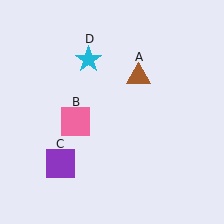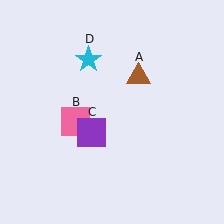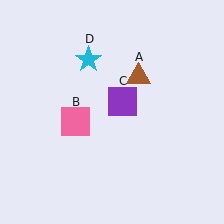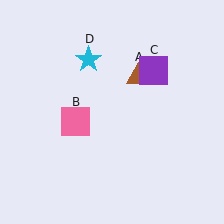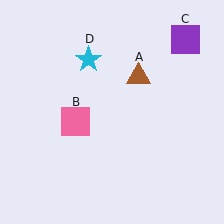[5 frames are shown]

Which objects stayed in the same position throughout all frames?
Brown triangle (object A) and pink square (object B) and cyan star (object D) remained stationary.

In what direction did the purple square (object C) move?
The purple square (object C) moved up and to the right.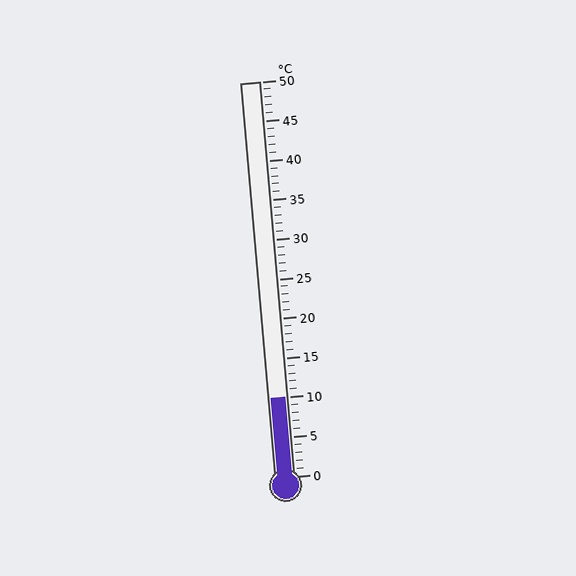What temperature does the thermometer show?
The thermometer shows approximately 10°C.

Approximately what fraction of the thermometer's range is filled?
The thermometer is filled to approximately 20% of its range.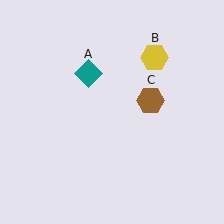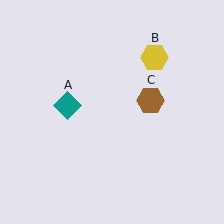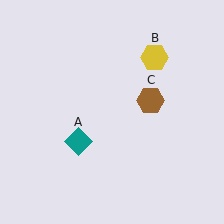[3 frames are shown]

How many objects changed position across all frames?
1 object changed position: teal diamond (object A).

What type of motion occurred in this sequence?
The teal diamond (object A) rotated counterclockwise around the center of the scene.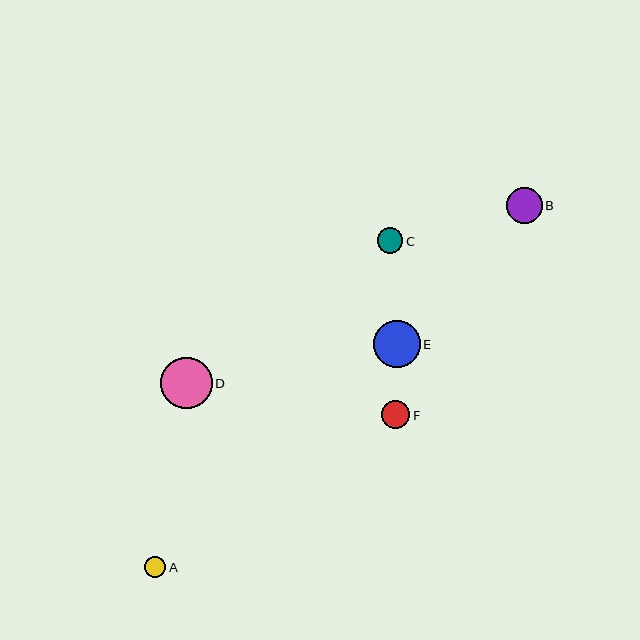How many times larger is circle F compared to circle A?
Circle F is approximately 1.3 times the size of circle A.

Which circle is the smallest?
Circle A is the smallest with a size of approximately 21 pixels.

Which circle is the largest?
Circle D is the largest with a size of approximately 51 pixels.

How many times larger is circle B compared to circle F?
Circle B is approximately 1.3 times the size of circle F.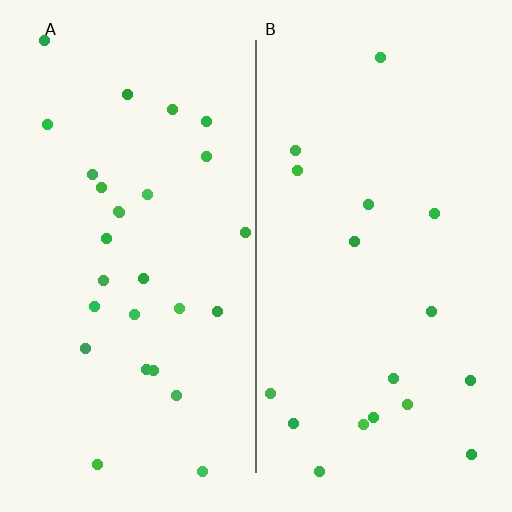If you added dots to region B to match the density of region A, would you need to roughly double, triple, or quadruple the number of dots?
Approximately double.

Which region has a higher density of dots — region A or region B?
A (the left).